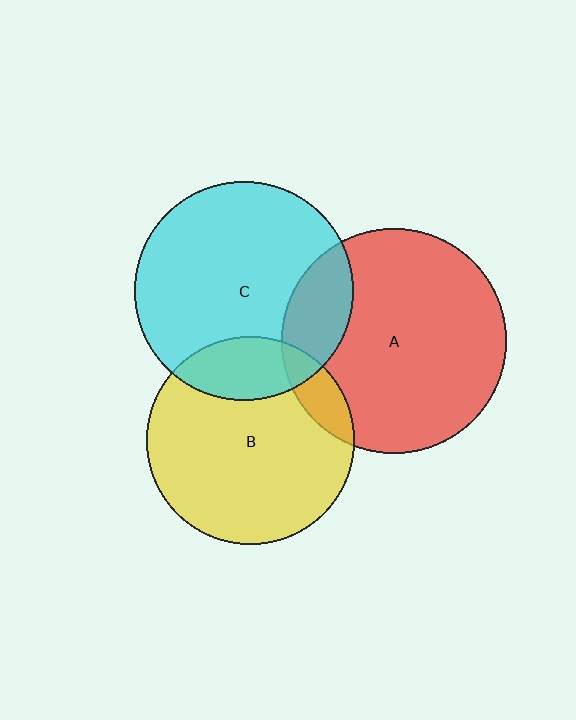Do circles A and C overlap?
Yes.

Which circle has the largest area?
Circle A (red).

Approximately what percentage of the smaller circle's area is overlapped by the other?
Approximately 20%.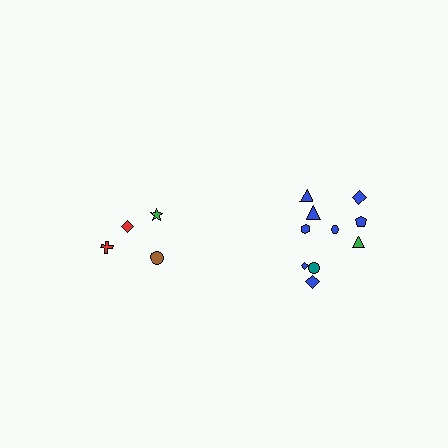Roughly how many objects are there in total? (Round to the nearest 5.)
Roughly 15 objects in total.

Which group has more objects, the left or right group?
The right group.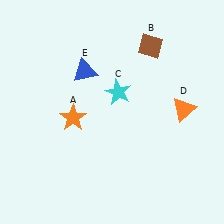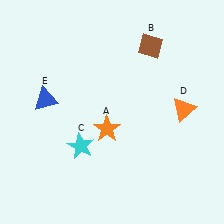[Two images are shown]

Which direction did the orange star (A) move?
The orange star (A) moved right.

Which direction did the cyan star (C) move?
The cyan star (C) moved down.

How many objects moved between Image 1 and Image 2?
3 objects moved between the two images.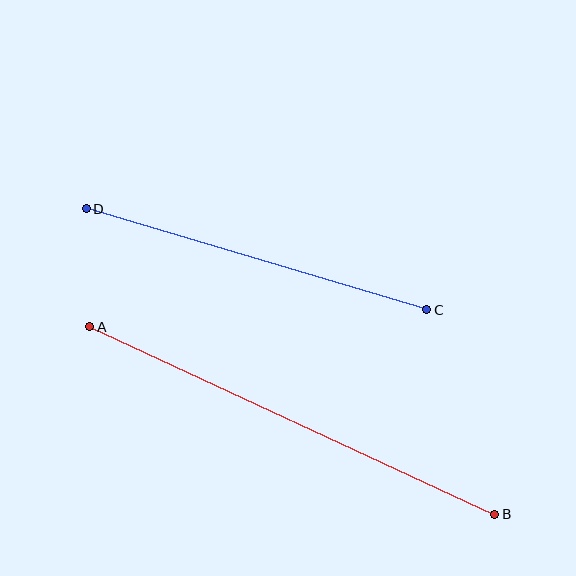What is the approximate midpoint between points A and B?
The midpoint is at approximately (292, 420) pixels.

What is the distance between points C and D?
The distance is approximately 355 pixels.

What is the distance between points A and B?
The distance is approximately 446 pixels.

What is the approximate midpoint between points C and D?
The midpoint is at approximately (256, 259) pixels.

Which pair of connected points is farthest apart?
Points A and B are farthest apart.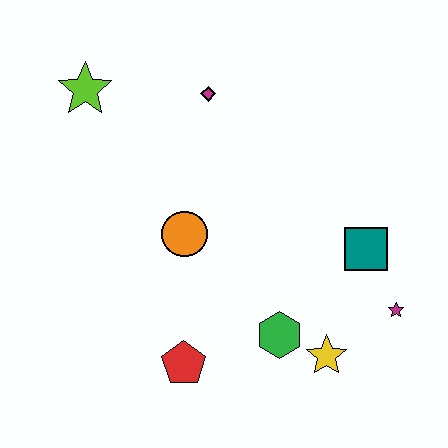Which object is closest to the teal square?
The magenta star is closest to the teal square.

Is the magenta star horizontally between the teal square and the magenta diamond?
No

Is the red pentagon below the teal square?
Yes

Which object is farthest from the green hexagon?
The lime star is farthest from the green hexagon.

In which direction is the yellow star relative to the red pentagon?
The yellow star is to the right of the red pentagon.